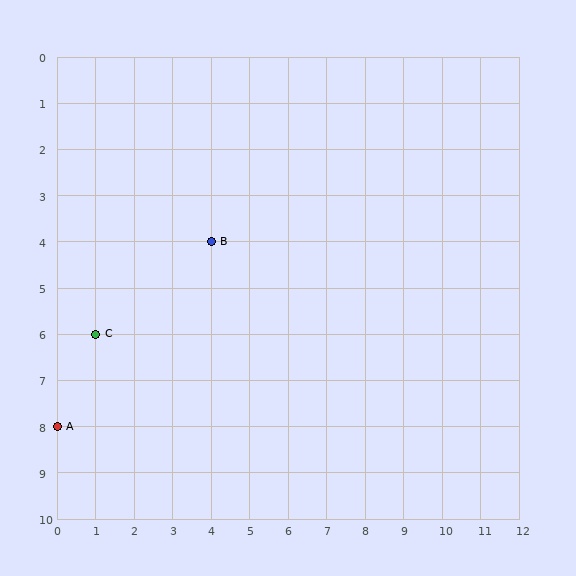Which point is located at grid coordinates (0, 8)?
Point A is at (0, 8).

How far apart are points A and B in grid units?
Points A and B are 4 columns and 4 rows apart (about 5.7 grid units diagonally).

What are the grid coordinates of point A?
Point A is at grid coordinates (0, 8).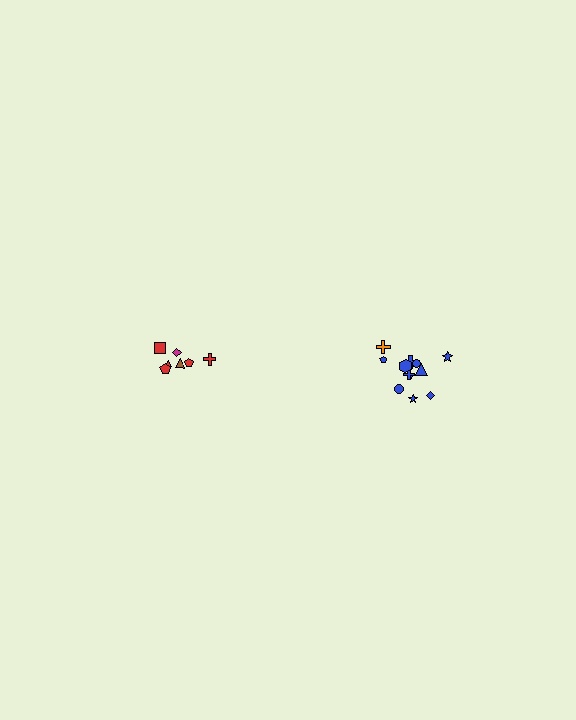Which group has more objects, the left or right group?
The right group.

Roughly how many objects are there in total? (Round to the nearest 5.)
Roughly 20 objects in total.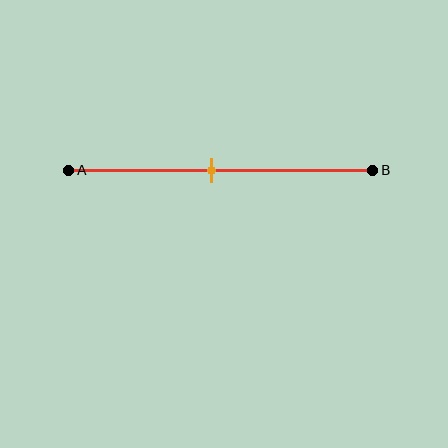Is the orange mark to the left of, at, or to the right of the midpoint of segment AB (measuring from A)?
The orange mark is approximately at the midpoint of segment AB.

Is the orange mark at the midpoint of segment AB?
Yes, the mark is approximately at the midpoint.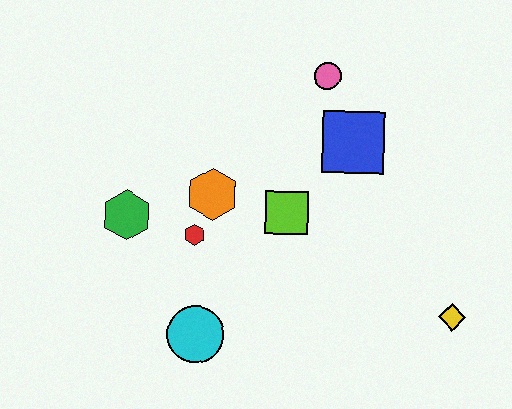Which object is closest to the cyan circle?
The red hexagon is closest to the cyan circle.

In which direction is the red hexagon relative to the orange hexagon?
The red hexagon is below the orange hexagon.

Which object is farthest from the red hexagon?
The yellow diamond is farthest from the red hexagon.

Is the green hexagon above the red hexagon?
Yes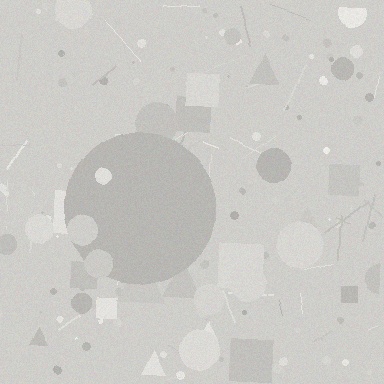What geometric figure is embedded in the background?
A circle is embedded in the background.